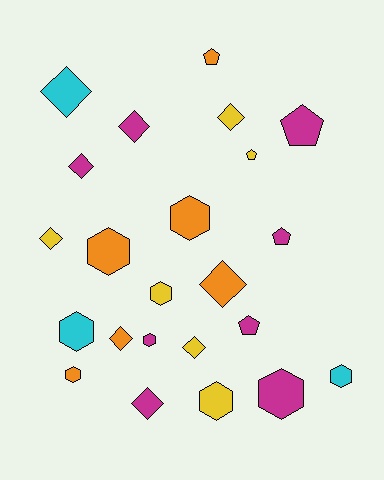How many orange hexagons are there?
There are 3 orange hexagons.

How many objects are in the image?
There are 23 objects.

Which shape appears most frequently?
Hexagon, with 9 objects.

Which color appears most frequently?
Magenta, with 8 objects.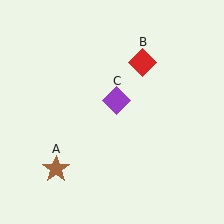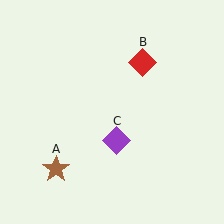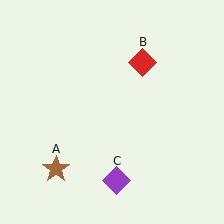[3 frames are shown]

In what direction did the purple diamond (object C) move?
The purple diamond (object C) moved down.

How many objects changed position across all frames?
1 object changed position: purple diamond (object C).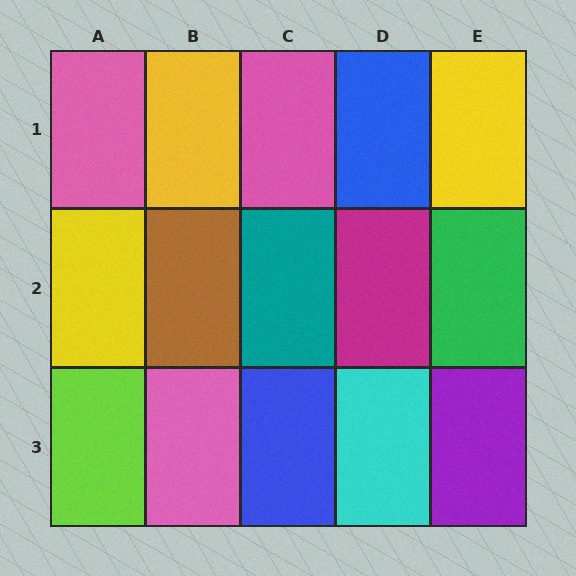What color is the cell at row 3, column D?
Cyan.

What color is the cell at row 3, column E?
Purple.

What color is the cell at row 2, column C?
Teal.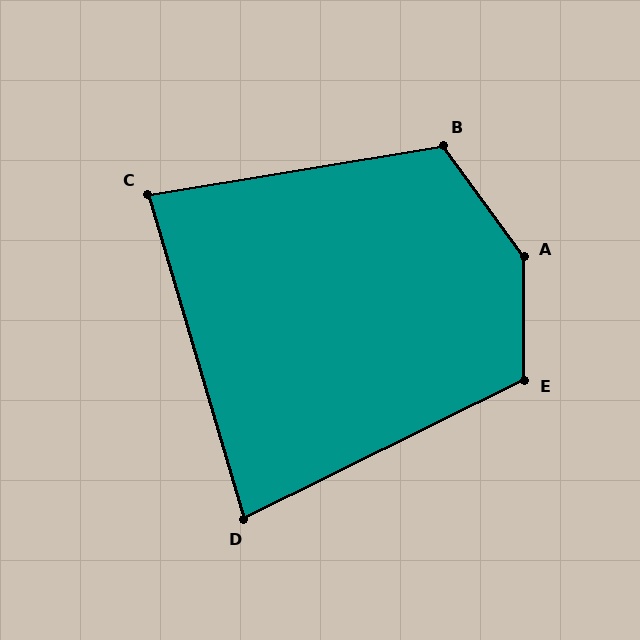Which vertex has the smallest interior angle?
D, at approximately 80 degrees.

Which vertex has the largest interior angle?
A, at approximately 144 degrees.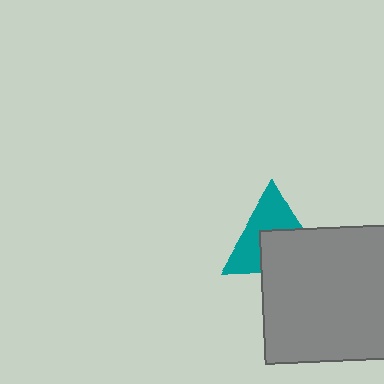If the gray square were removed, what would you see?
You would see the complete teal triangle.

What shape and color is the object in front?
The object in front is a gray square.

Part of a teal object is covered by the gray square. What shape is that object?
It is a triangle.